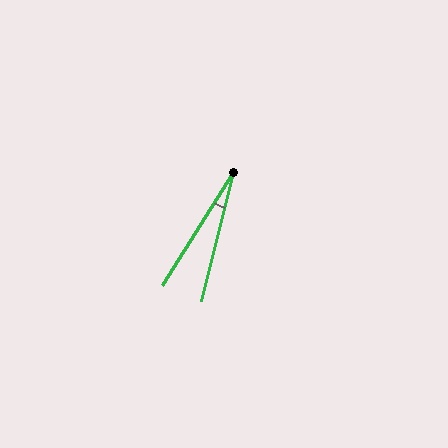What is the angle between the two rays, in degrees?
Approximately 18 degrees.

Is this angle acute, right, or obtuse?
It is acute.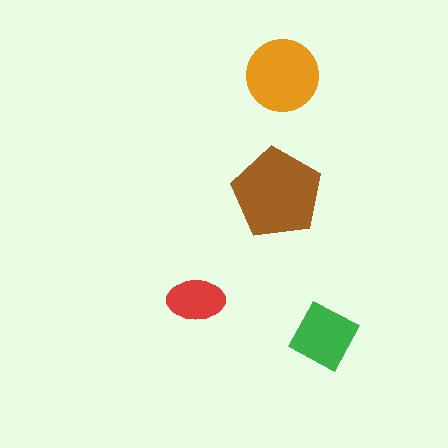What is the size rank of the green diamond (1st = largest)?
3rd.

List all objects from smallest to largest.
The red ellipse, the green diamond, the orange circle, the brown pentagon.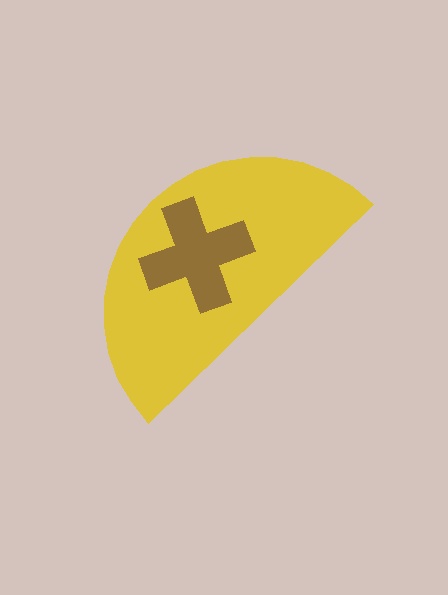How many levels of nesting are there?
2.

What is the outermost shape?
The yellow semicircle.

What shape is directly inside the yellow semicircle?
The brown cross.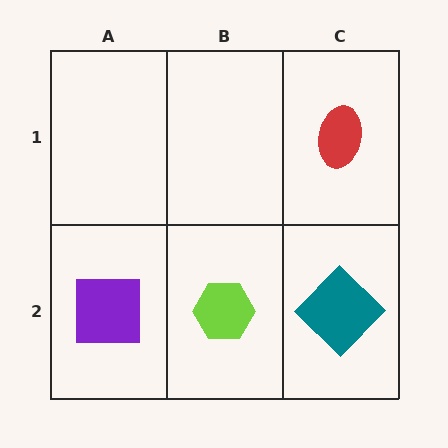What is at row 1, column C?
A red ellipse.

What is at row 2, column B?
A lime hexagon.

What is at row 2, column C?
A teal diamond.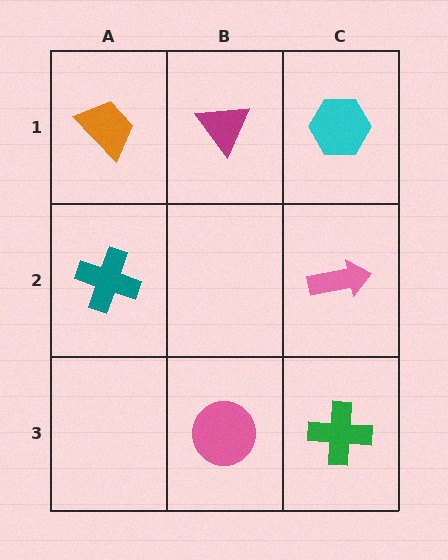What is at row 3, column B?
A pink circle.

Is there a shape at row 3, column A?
No, that cell is empty.